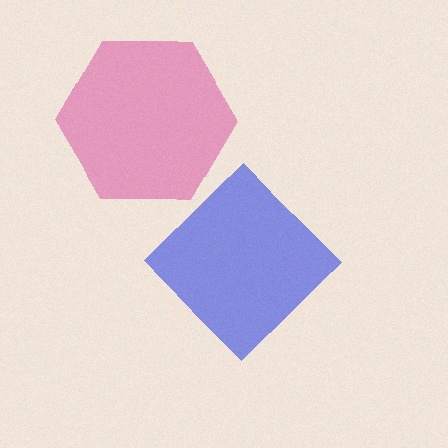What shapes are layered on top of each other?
The layered shapes are: a blue diamond, a pink hexagon.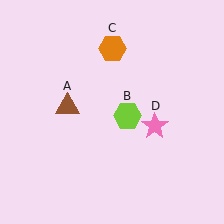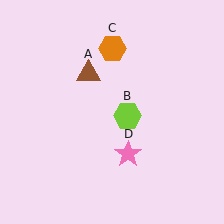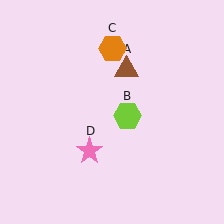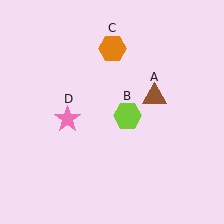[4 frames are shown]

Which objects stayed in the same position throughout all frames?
Lime hexagon (object B) and orange hexagon (object C) remained stationary.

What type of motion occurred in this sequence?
The brown triangle (object A), pink star (object D) rotated clockwise around the center of the scene.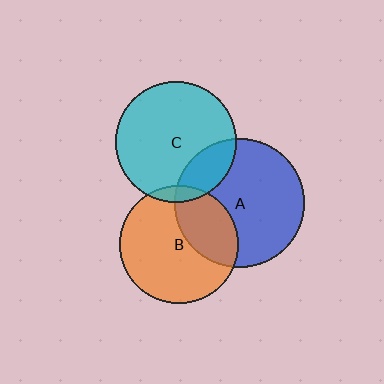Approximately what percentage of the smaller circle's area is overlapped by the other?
Approximately 20%.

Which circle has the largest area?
Circle A (blue).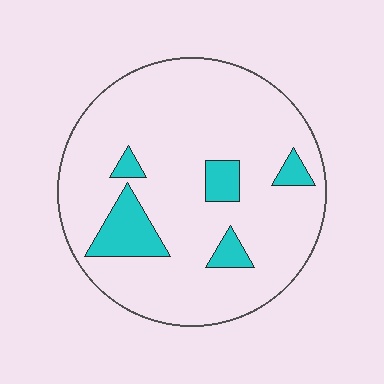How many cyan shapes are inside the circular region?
5.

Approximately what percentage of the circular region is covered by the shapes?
Approximately 15%.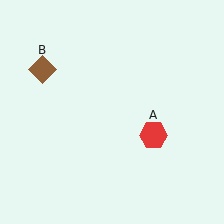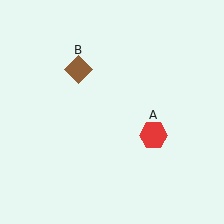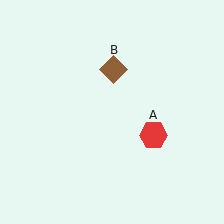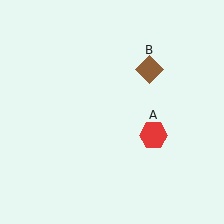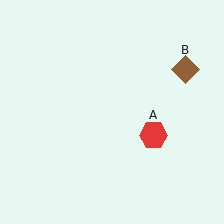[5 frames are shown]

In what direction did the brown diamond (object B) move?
The brown diamond (object B) moved right.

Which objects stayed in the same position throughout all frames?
Red hexagon (object A) remained stationary.